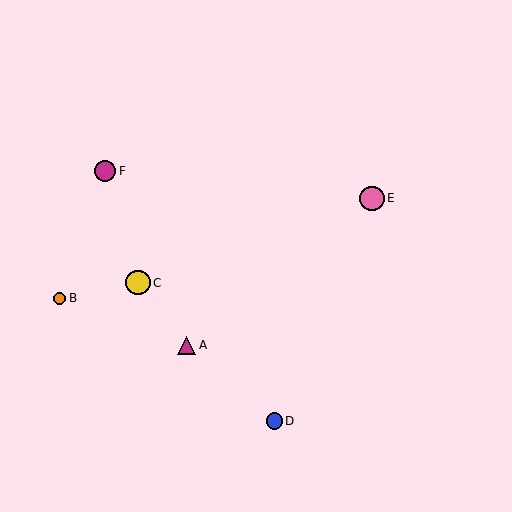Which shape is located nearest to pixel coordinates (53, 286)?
The orange circle (labeled B) at (59, 298) is nearest to that location.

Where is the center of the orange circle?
The center of the orange circle is at (59, 298).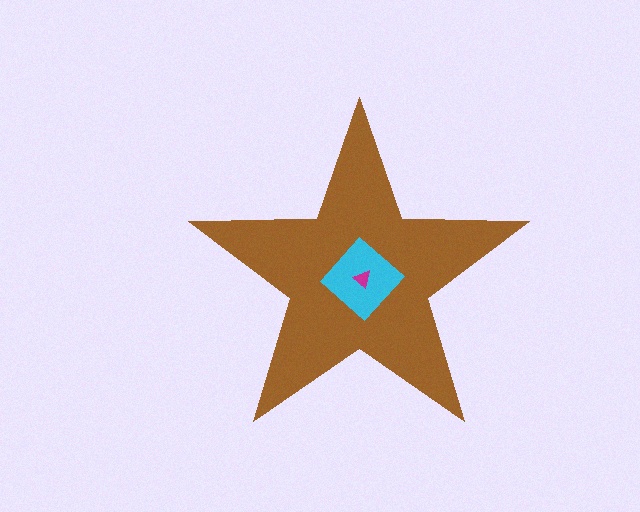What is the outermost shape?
The brown star.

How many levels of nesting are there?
3.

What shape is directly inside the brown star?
The cyan diamond.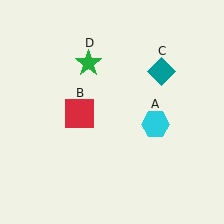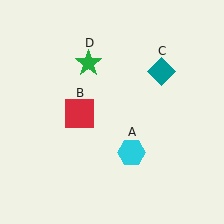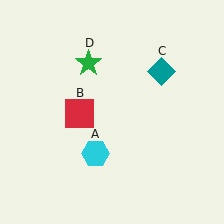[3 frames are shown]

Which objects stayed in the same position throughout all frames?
Red square (object B) and teal diamond (object C) and green star (object D) remained stationary.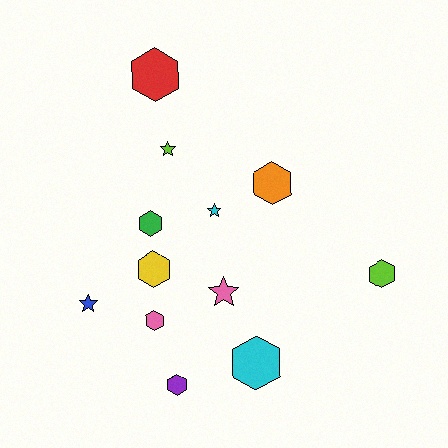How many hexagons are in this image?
There are 8 hexagons.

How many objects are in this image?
There are 12 objects.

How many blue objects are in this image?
There is 1 blue object.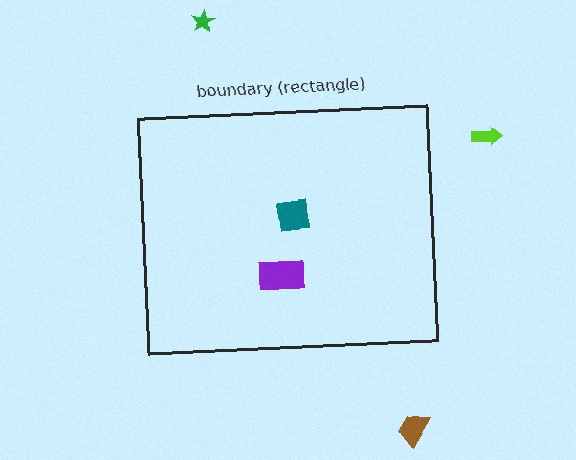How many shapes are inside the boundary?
2 inside, 3 outside.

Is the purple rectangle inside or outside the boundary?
Inside.